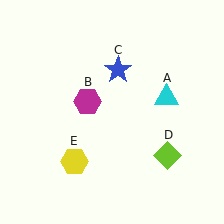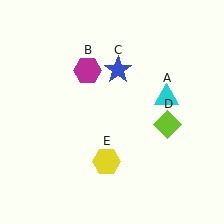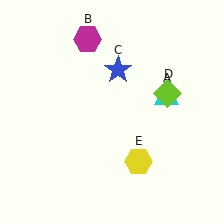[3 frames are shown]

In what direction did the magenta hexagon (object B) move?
The magenta hexagon (object B) moved up.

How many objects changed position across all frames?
3 objects changed position: magenta hexagon (object B), lime diamond (object D), yellow hexagon (object E).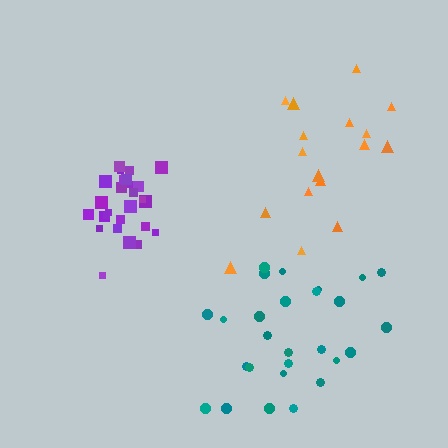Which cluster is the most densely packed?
Purple.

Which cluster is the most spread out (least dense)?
Orange.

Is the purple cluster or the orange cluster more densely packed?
Purple.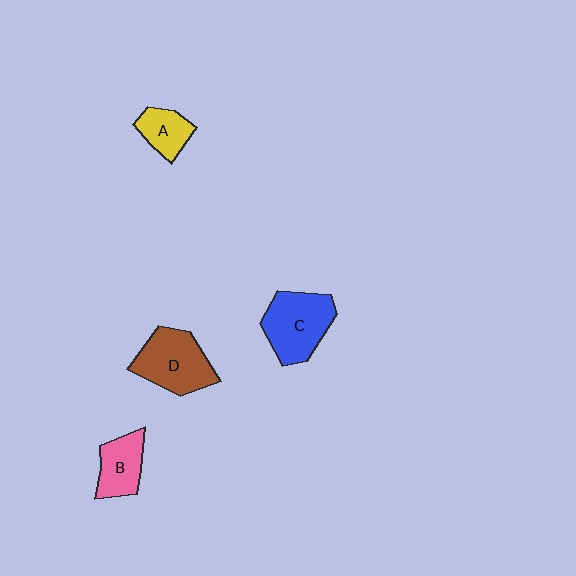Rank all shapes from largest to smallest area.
From largest to smallest: C (blue), D (brown), B (pink), A (yellow).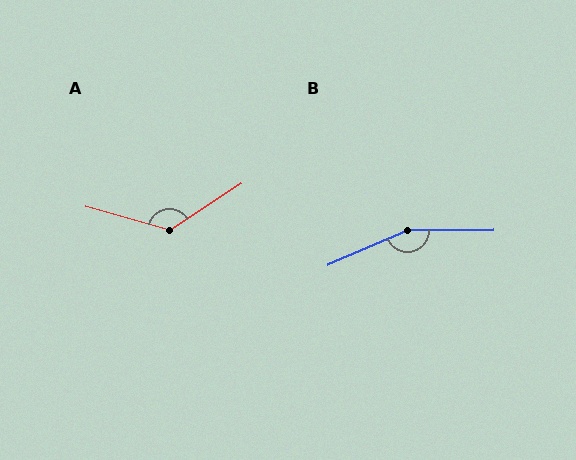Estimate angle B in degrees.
Approximately 157 degrees.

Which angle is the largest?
B, at approximately 157 degrees.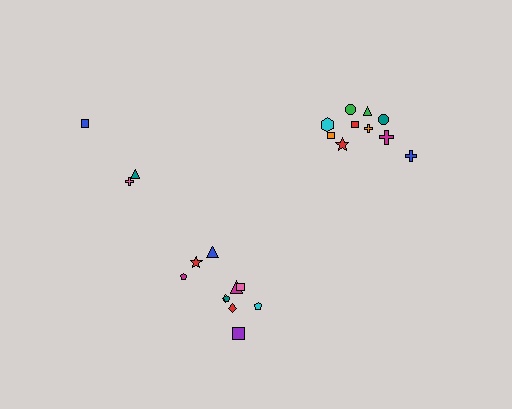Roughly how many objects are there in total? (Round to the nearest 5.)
Roughly 25 objects in total.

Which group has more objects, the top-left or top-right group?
The top-right group.